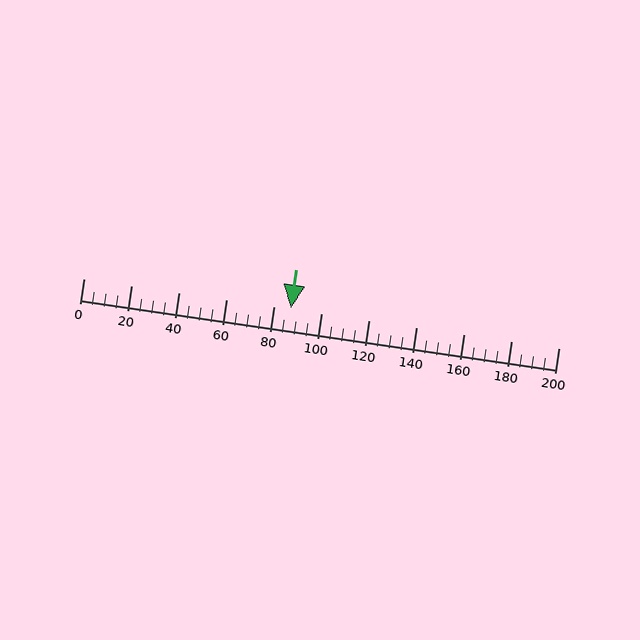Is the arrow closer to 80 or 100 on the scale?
The arrow is closer to 80.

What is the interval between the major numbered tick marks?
The major tick marks are spaced 20 units apart.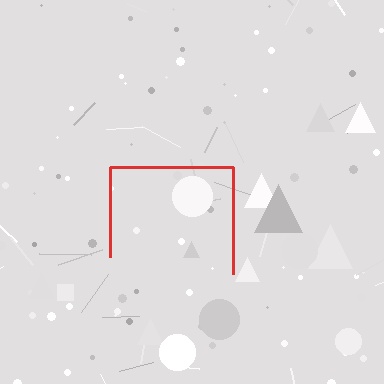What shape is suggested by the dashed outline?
The dashed outline suggests a square.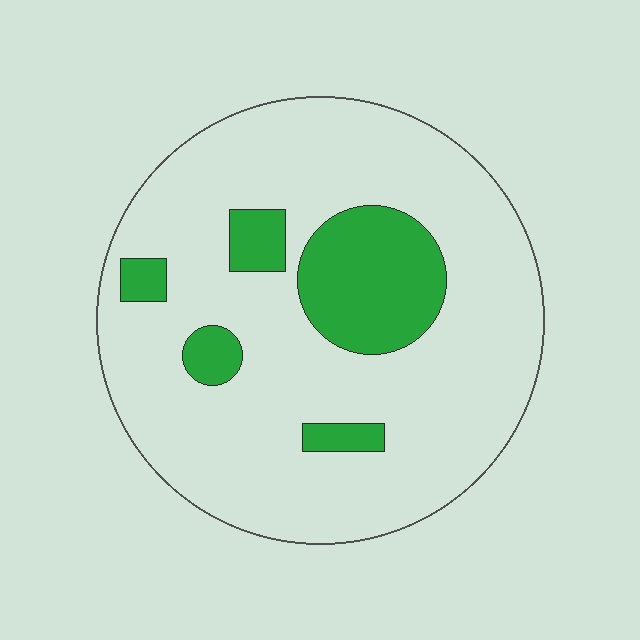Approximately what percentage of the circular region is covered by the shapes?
Approximately 20%.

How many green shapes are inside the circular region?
5.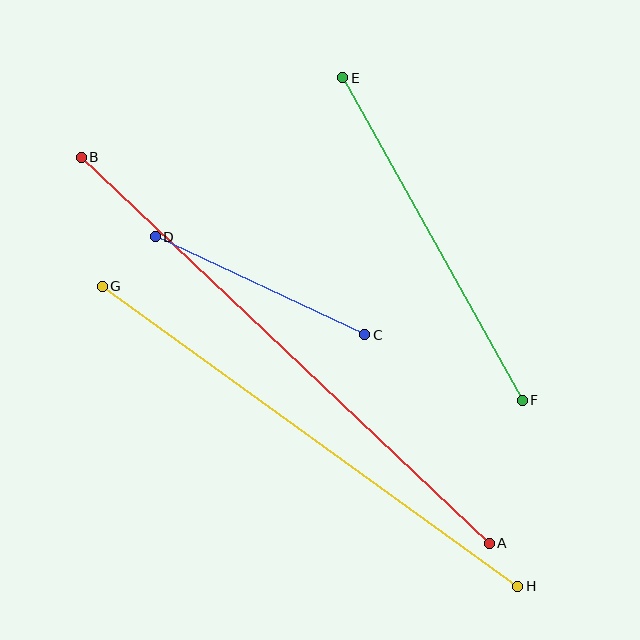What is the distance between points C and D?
The distance is approximately 231 pixels.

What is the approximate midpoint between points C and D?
The midpoint is at approximately (260, 286) pixels.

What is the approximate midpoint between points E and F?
The midpoint is at approximately (433, 239) pixels.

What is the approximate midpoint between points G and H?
The midpoint is at approximately (310, 436) pixels.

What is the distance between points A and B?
The distance is approximately 562 pixels.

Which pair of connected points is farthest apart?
Points A and B are farthest apart.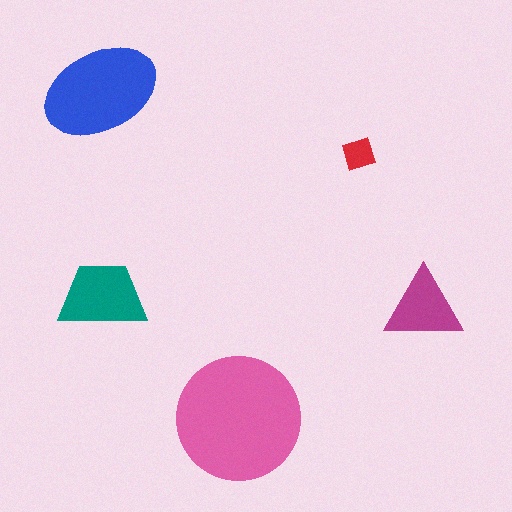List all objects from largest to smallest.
The pink circle, the blue ellipse, the teal trapezoid, the magenta triangle, the red diamond.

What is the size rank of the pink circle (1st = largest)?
1st.